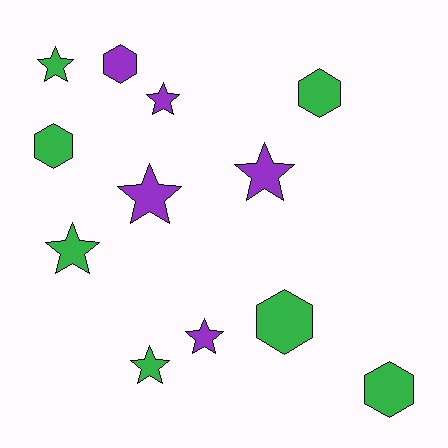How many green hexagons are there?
There are 4 green hexagons.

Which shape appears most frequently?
Star, with 7 objects.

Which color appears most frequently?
Green, with 7 objects.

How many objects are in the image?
There are 12 objects.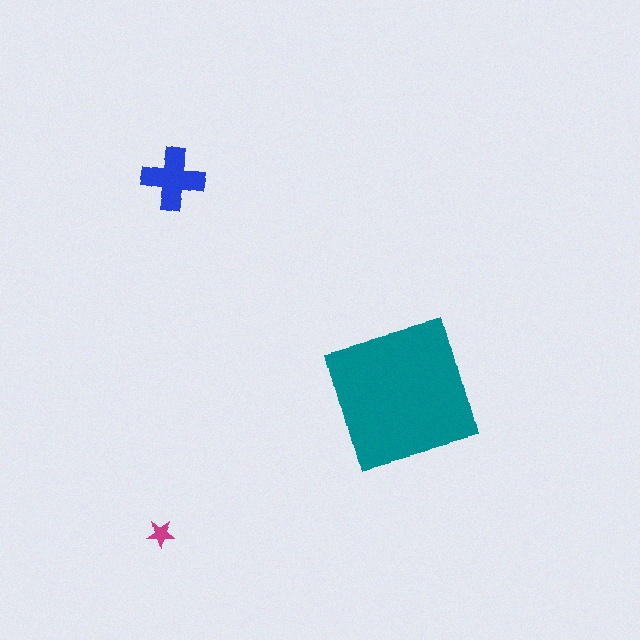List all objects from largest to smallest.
The teal square, the blue cross, the magenta star.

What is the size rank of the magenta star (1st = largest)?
3rd.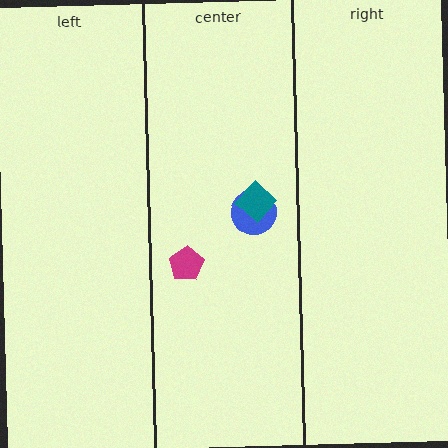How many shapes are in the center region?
3.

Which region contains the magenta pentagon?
The center region.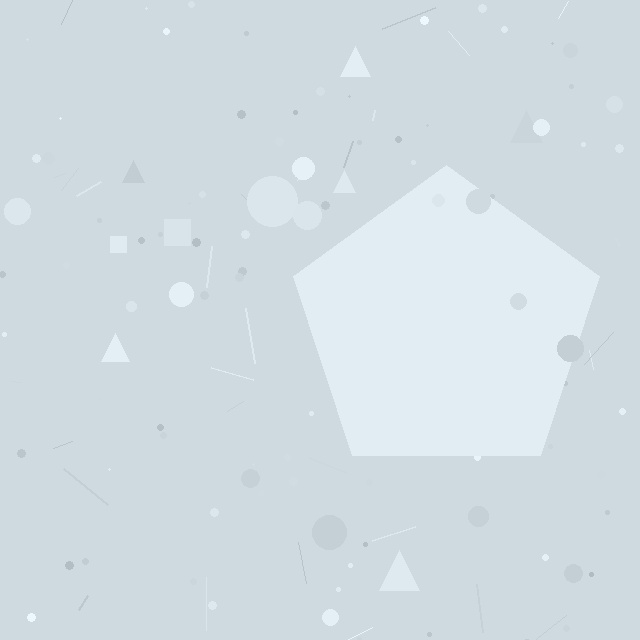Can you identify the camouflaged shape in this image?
The camouflaged shape is a pentagon.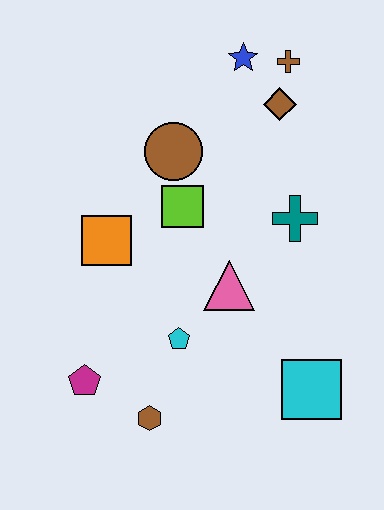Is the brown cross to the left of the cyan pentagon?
No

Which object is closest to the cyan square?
The pink triangle is closest to the cyan square.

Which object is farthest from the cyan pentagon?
The brown cross is farthest from the cyan pentagon.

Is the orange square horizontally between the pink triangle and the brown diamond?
No